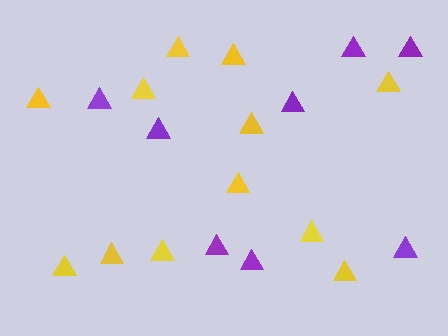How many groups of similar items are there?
There are 2 groups: one group of yellow triangles (12) and one group of purple triangles (8).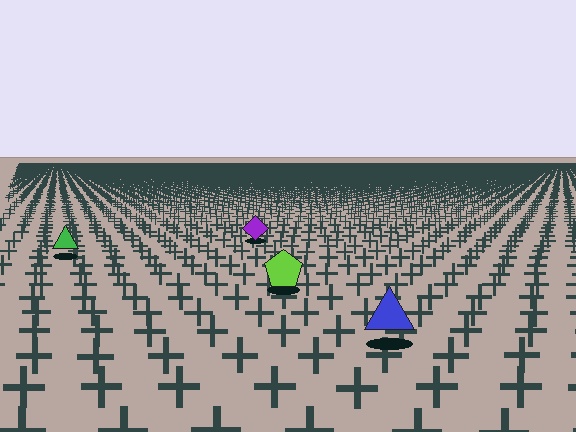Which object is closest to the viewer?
The blue triangle is closest. The texture marks near it are larger and more spread out.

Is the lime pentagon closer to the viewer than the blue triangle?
No. The blue triangle is closer — you can tell from the texture gradient: the ground texture is coarser near it.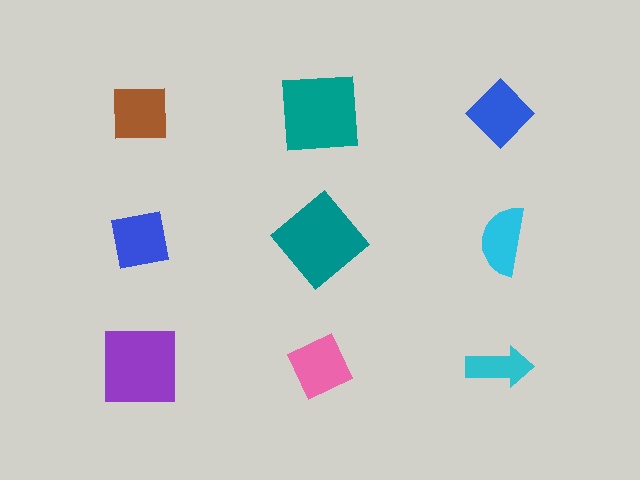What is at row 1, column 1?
A brown square.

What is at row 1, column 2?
A teal square.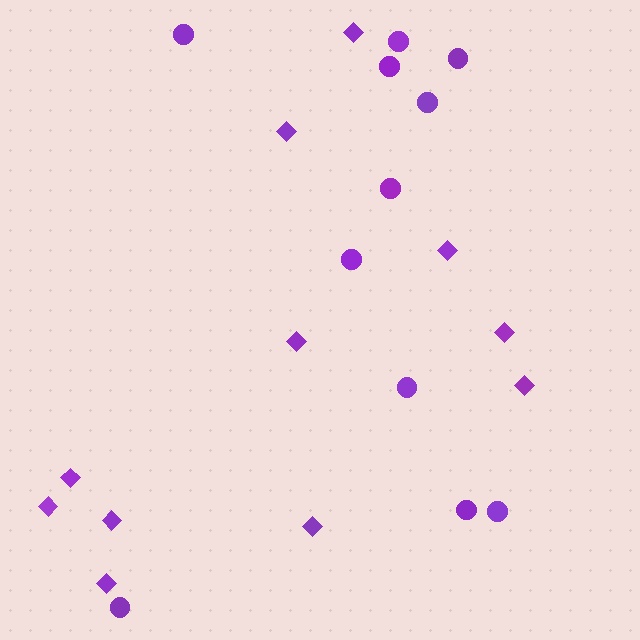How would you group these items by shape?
There are 2 groups: one group of circles (11) and one group of diamonds (11).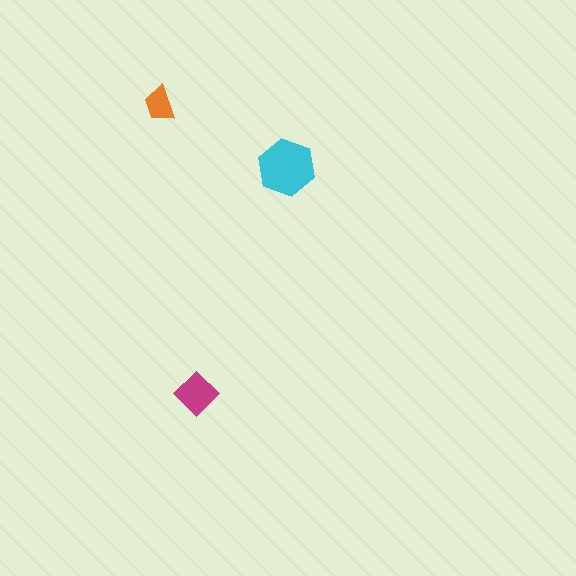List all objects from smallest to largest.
The orange trapezoid, the magenta diamond, the cyan hexagon.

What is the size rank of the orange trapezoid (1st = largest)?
3rd.